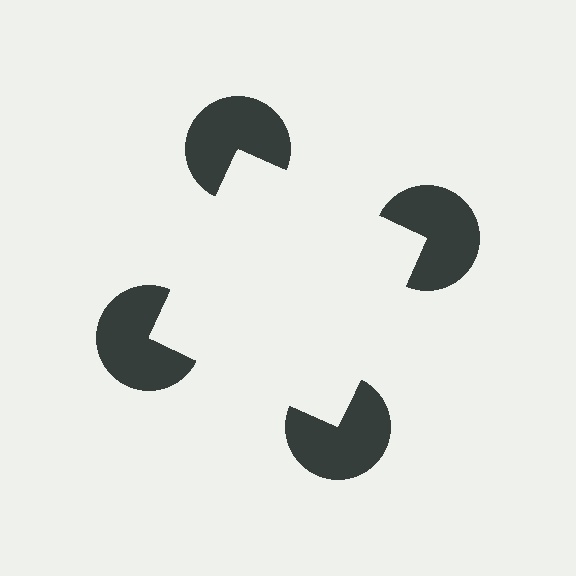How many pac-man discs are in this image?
There are 4 — one at each vertex of the illusory square.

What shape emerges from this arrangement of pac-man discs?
An illusory square — its edges are inferred from the aligned wedge cuts in the pac-man discs, not physically drawn.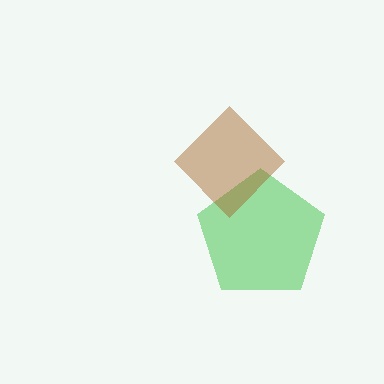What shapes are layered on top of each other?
The layered shapes are: a green pentagon, a brown diamond.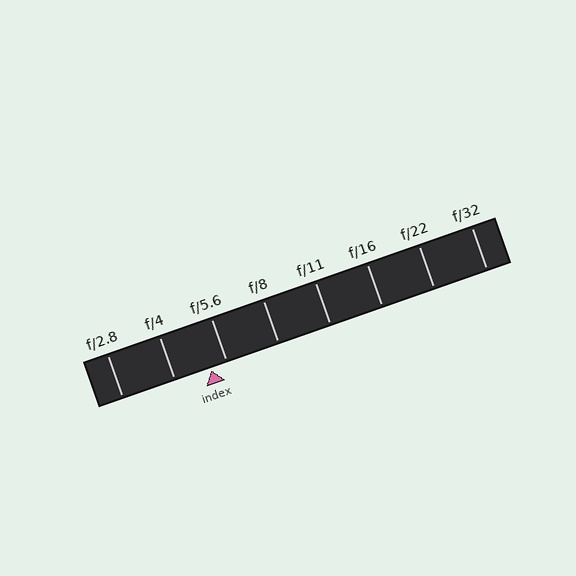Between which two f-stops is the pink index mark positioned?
The index mark is between f/4 and f/5.6.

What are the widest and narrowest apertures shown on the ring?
The widest aperture shown is f/2.8 and the narrowest is f/32.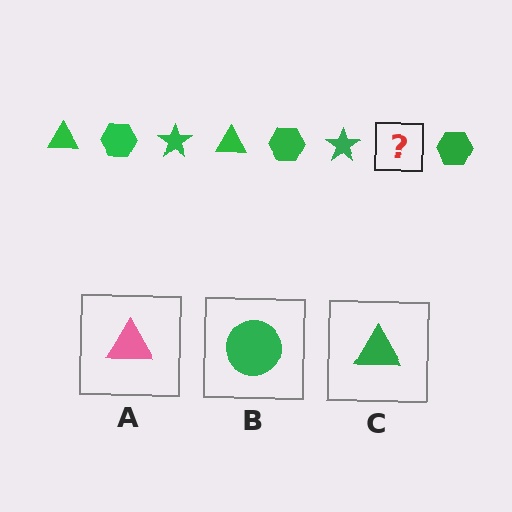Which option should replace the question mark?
Option C.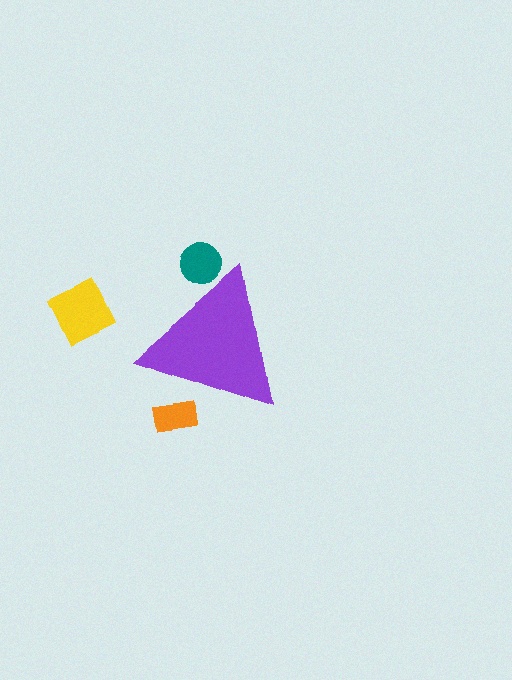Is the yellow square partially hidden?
No, the yellow square is fully visible.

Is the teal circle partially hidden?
Yes, the teal circle is partially hidden behind the purple triangle.